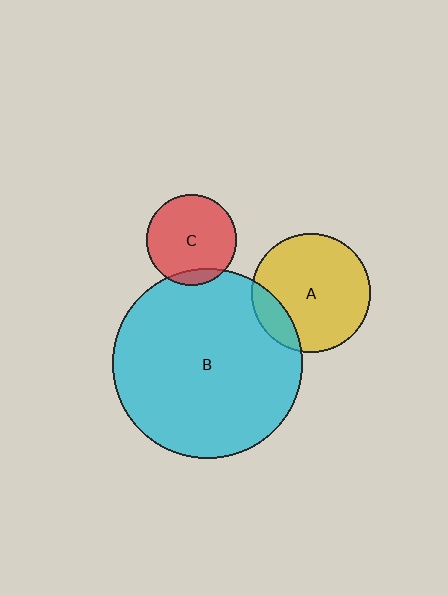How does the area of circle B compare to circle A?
Approximately 2.6 times.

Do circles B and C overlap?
Yes.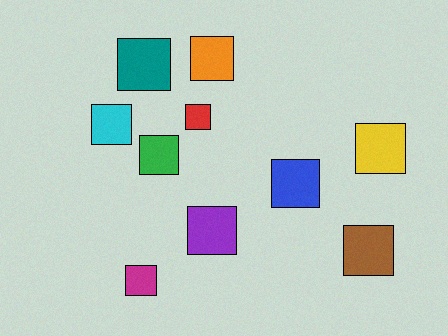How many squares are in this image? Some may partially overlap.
There are 10 squares.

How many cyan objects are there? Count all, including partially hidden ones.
There is 1 cyan object.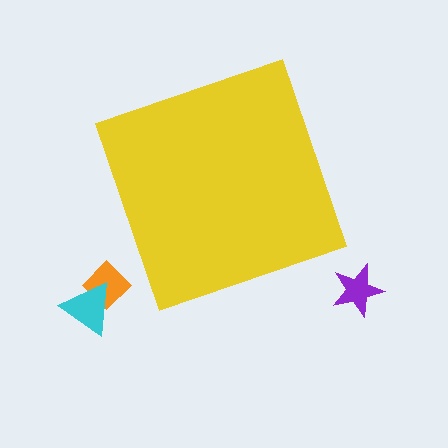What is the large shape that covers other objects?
A yellow square.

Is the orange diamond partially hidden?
No, the orange diamond is fully visible.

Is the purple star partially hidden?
No, the purple star is fully visible.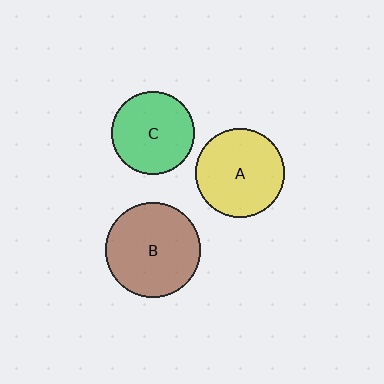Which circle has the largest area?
Circle B (brown).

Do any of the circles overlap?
No, none of the circles overlap.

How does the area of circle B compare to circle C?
Approximately 1.3 times.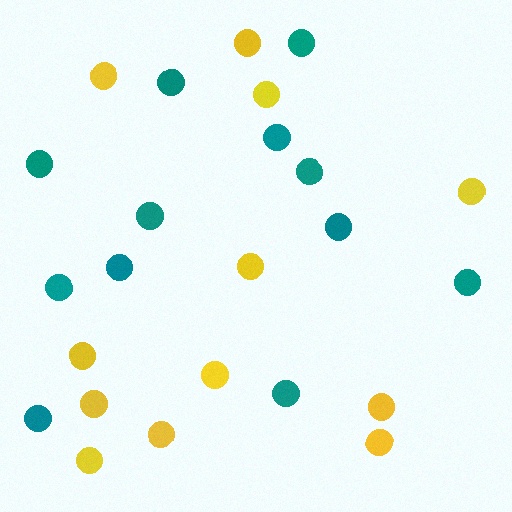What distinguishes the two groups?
There are 2 groups: one group of yellow circles (12) and one group of teal circles (12).